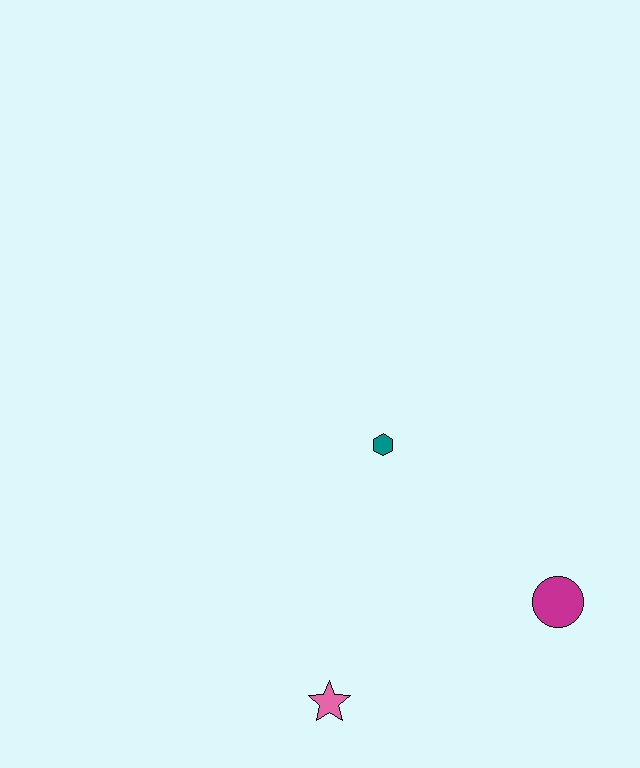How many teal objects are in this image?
There is 1 teal object.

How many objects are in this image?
There are 3 objects.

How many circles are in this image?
There is 1 circle.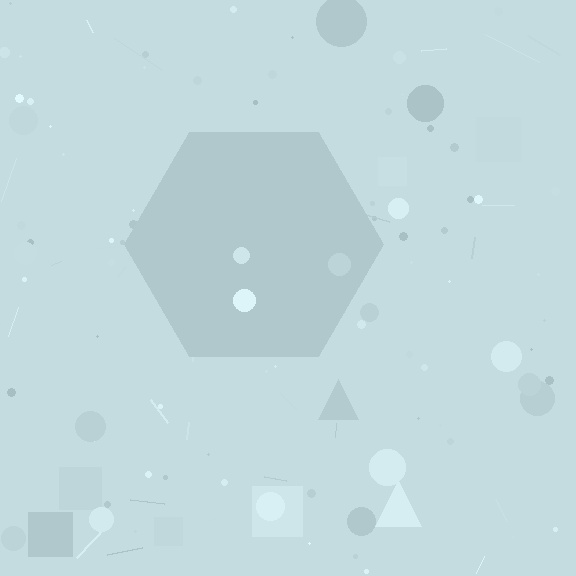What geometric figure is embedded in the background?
A hexagon is embedded in the background.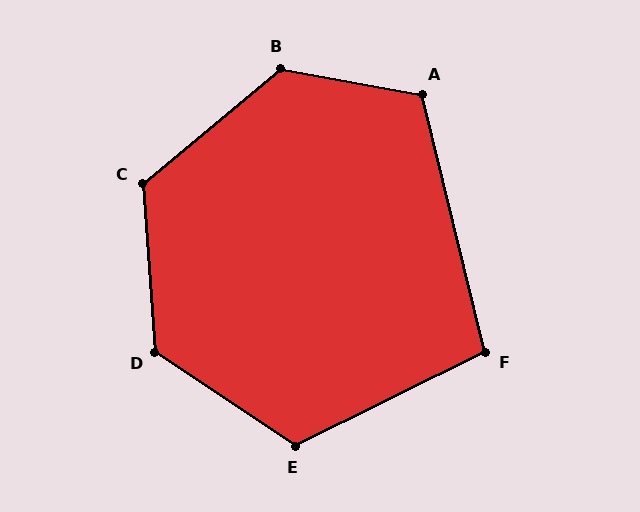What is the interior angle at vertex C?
Approximately 126 degrees (obtuse).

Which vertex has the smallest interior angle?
F, at approximately 102 degrees.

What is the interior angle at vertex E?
Approximately 120 degrees (obtuse).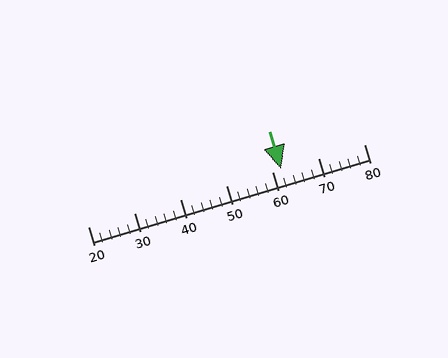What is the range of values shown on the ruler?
The ruler shows values from 20 to 80.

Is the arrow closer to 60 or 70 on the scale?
The arrow is closer to 60.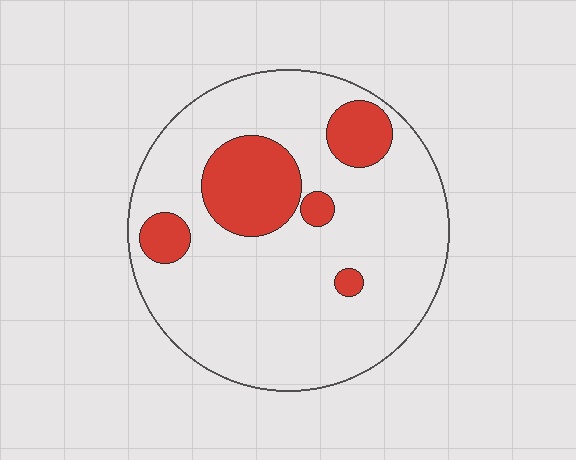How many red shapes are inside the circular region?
5.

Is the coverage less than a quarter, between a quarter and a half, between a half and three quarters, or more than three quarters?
Less than a quarter.